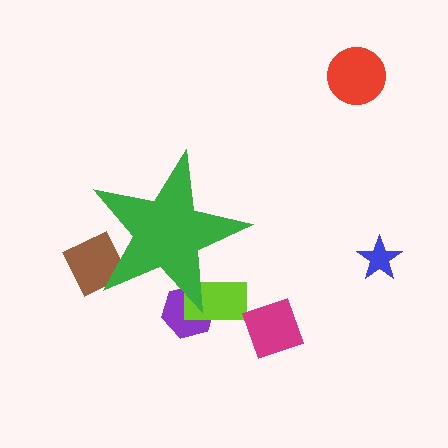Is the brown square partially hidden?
Yes, the brown square is partially hidden behind the green star.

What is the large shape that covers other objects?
A green star.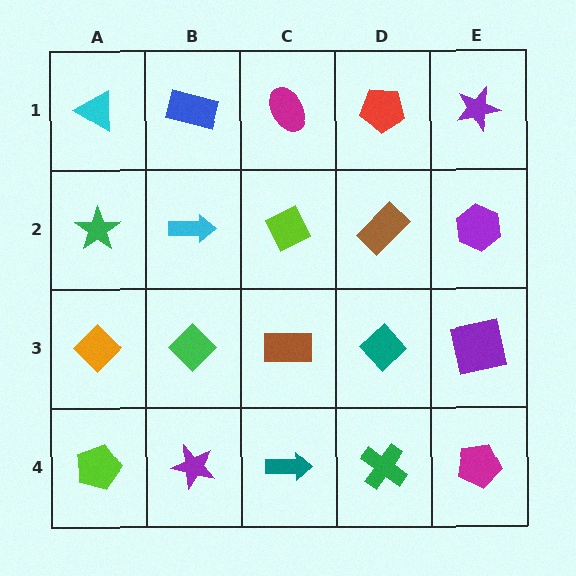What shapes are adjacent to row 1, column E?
A purple hexagon (row 2, column E), a red pentagon (row 1, column D).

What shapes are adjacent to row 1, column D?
A brown rectangle (row 2, column D), a magenta ellipse (row 1, column C), a purple star (row 1, column E).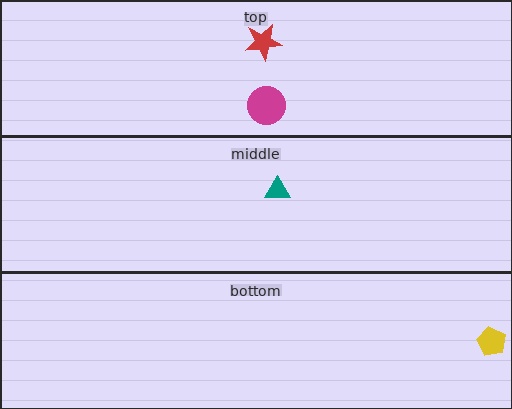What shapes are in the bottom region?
The yellow pentagon.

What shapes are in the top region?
The red star, the magenta circle.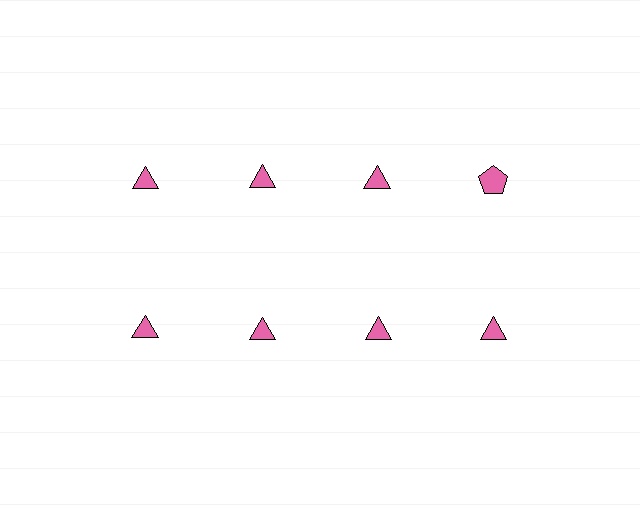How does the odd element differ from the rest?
It has a different shape: pentagon instead of triangle.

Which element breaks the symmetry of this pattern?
The pink pentagon in the top row, second from right column breaks the symmetry. All other shapes are pink triangles.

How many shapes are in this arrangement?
There are 8 shapes arranged in a grid pattern.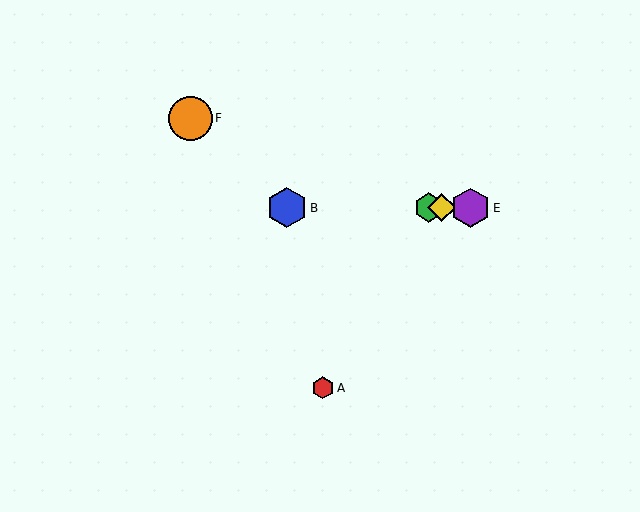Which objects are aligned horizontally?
Objects B, C, D, E are aligned horizontally.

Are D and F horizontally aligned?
No, D is at y≈208 and F is at y≈118.